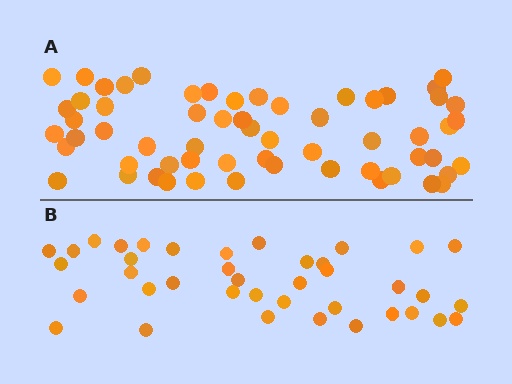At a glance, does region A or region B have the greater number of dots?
Region A (the top region) has more dots.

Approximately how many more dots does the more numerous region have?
Region A has approximately 20 more dots than region B.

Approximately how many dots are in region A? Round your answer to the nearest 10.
About 60 dots.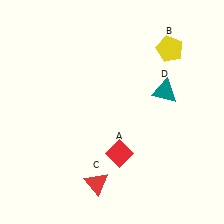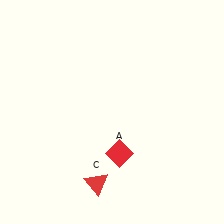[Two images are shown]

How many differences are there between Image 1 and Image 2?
There are 2 differences between the two images.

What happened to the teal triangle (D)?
The teal triangle (D) was removed in Image 2. It was in the top-right area of Image 1.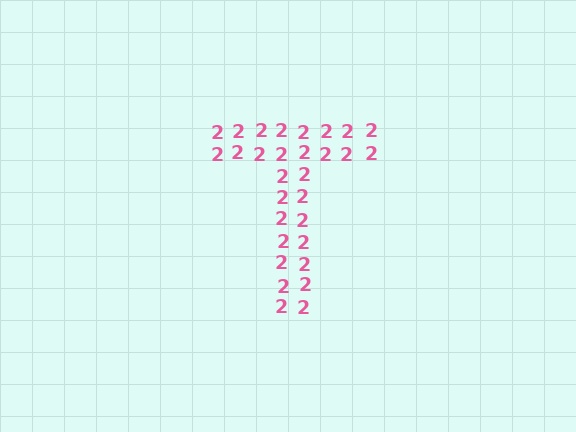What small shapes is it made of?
It is made of small digit 2's.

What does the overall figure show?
The overall figure shows the letter T.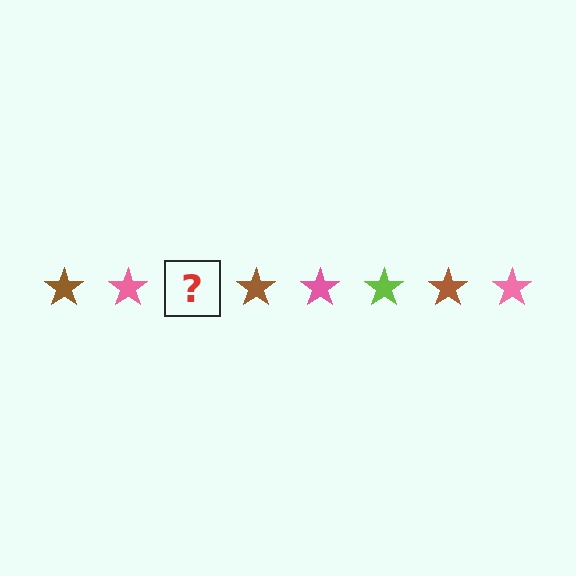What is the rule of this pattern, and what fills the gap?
The rule is that the pattern cycles through brown, pink, lime stars. The gap should be filled with a lime star.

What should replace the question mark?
The question mark should be replaced with a lime star.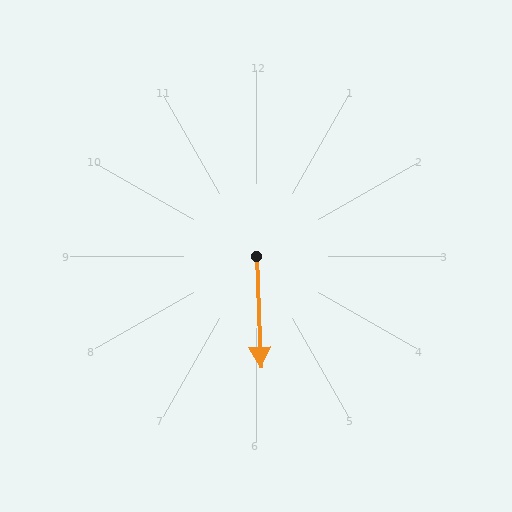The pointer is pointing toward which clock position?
Roughly 6 o'clock.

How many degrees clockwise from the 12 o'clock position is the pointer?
Approximately 178 degrees.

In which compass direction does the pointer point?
South.